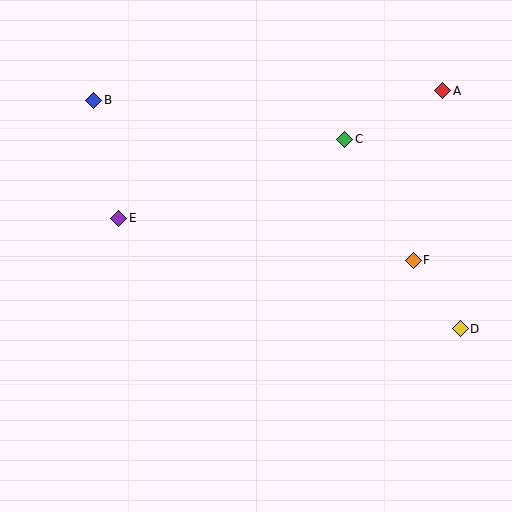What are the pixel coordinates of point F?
Point F is at (413, 260).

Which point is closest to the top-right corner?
Point A is closest to the top-right corner.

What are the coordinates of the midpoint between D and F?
The midpoint between D and F is at (437, 294).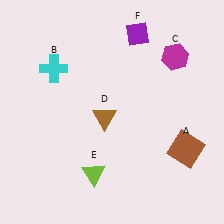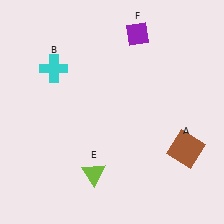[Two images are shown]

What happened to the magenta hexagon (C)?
The magenta hexagon (C) was removed in Image 2. It was in the top-right area of Image 1.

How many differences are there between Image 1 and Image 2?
There are 2 differences between the two images.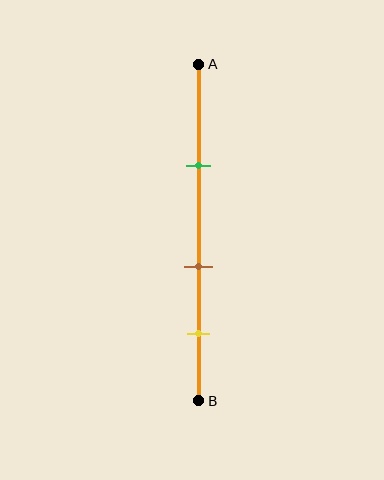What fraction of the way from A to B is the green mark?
The green mark is approximately 30% (0.3) of the way from A to B.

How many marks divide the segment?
There are 3 marks dividing the segment.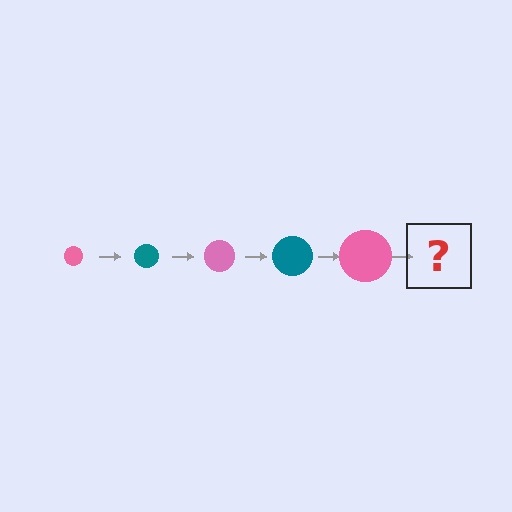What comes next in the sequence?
The next element should be a teal circle, larger than the previous one.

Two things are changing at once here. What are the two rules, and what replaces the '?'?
The two rules are that the circle grows larger each step and the color cycles through pink and teal. The '?' should be a teal circle, larger than the previous one.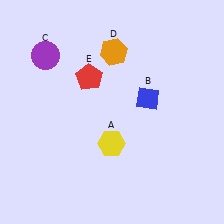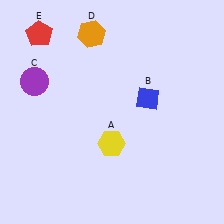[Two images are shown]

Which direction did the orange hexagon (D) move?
The orange hexagon (D) moved left.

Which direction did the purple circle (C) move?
The purple circle (C) moved down.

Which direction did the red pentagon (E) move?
The red pentagon (E) moved left.